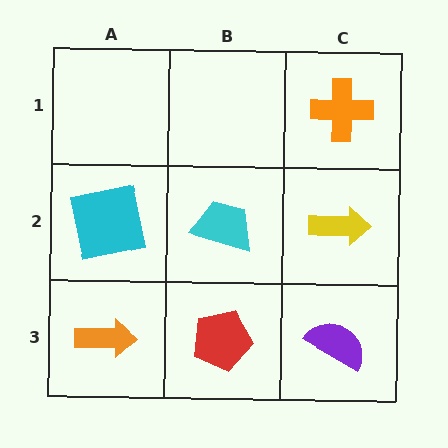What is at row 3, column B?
A red pentagon.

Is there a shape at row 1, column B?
No, that cell is empty.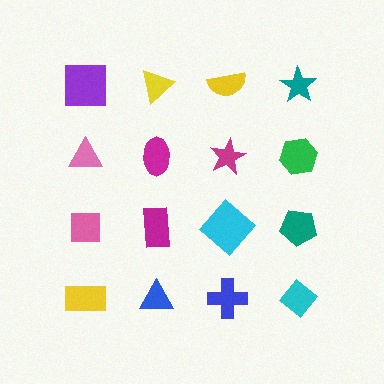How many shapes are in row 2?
4 shapes.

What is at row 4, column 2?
A blue triangle.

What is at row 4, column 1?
A yellow rectangle.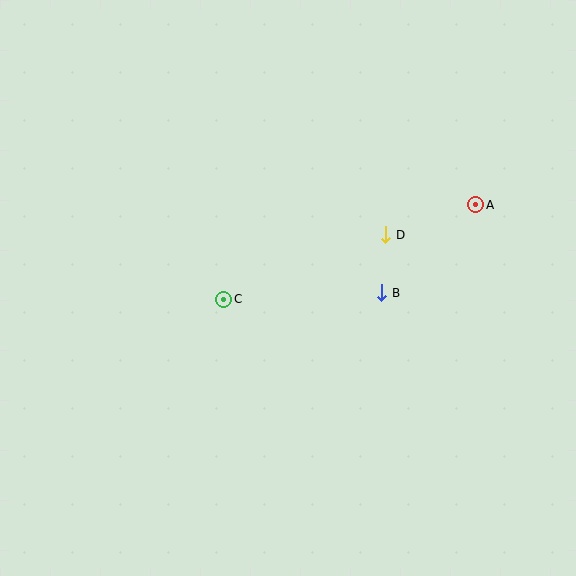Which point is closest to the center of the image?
Point C at (224, 299) is closest to the center.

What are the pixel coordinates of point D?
Point D is at (386, 235).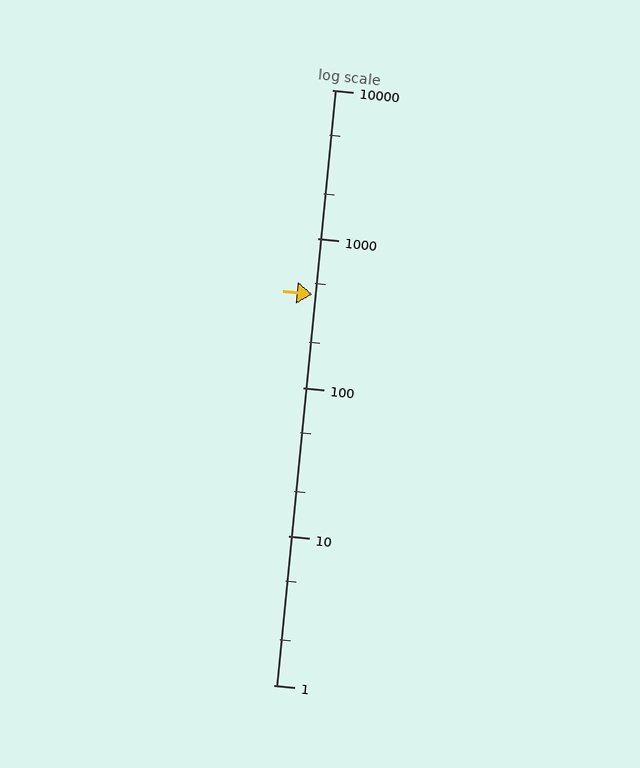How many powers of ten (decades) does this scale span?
The scale spans 4 decades, from 1 to 10000.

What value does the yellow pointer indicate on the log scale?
The pointer indicates approximately 420.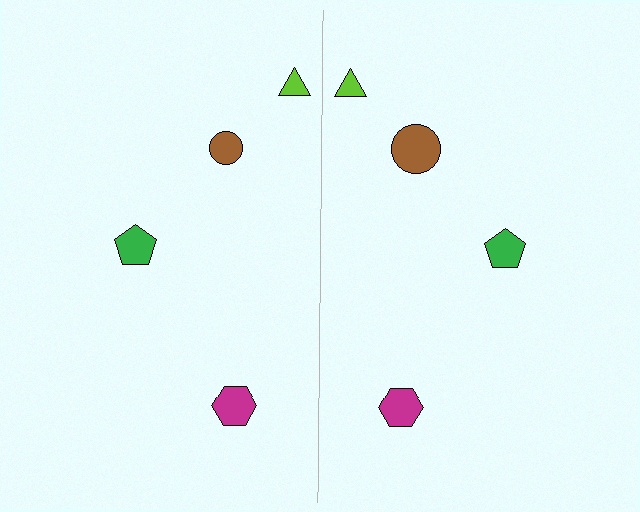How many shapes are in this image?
There are 8 shapes in this image.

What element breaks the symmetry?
The brown circle on the right side has a different size than its mirror counterpart.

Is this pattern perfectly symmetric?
No, the pattern is not perfectly symmetric. The brown circle on the right side has a different size than its mirror counterpart.